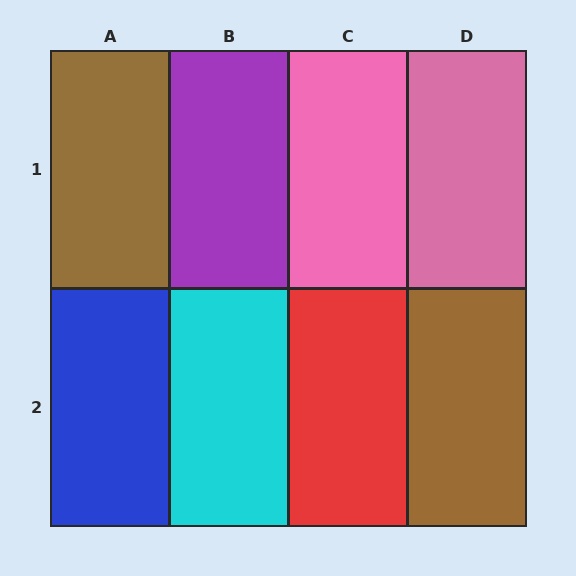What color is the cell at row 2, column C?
Red.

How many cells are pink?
2 cells are pink.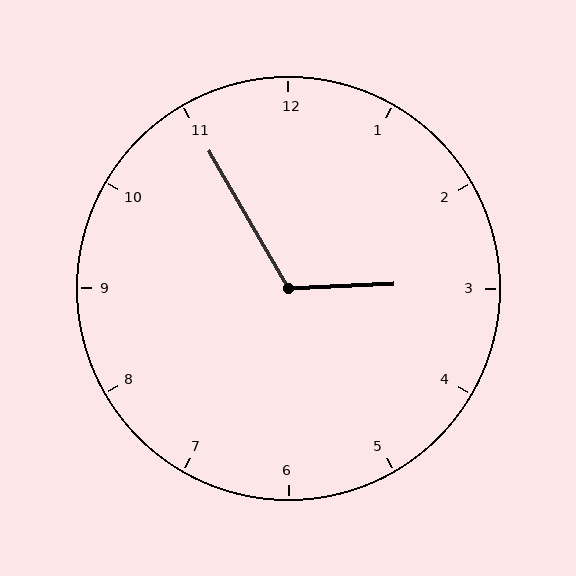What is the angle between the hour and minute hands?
Approximately 118 degrees.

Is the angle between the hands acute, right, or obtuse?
It is obtuse.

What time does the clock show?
2:55.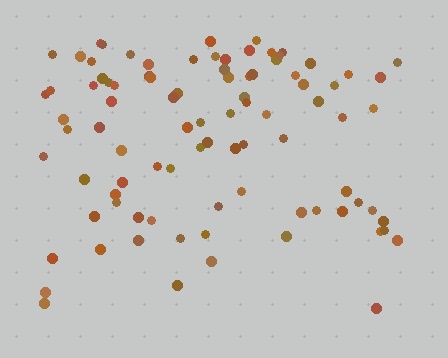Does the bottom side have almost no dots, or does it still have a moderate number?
Still a moderate number, just noticeably fewer than the top.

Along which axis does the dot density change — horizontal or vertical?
Vertical.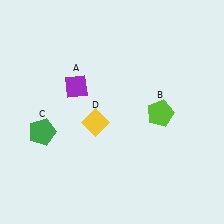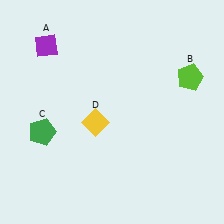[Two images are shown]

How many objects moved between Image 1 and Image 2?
2 objects moved between the two images.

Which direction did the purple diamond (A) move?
The purple diamond (A) moved up.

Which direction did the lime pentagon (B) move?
The lime pentagon (B) moved up.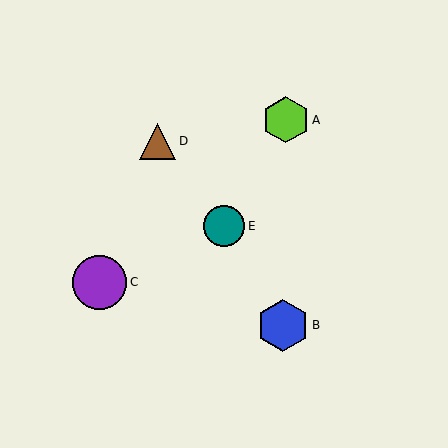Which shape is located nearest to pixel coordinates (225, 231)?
The teal circle (labeled E) at (224, 226) is nearest to that location.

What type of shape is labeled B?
Shape B is a blue hexagon.